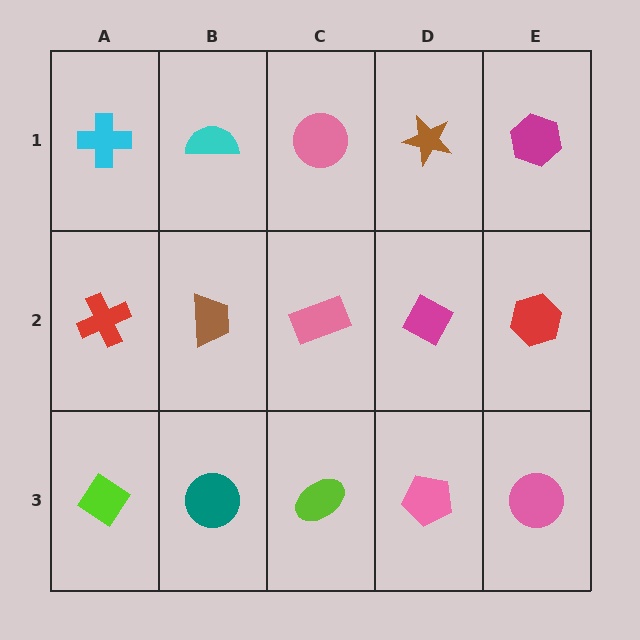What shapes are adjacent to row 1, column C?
A pink rectangle (row 2, column C), a cyan semicircle (row 1, column B), a brown star (row 1, column D).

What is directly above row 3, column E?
A red hexagon.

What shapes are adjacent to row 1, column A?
A red cross (row 2, column A), a cyan semicircle (row 1, column B).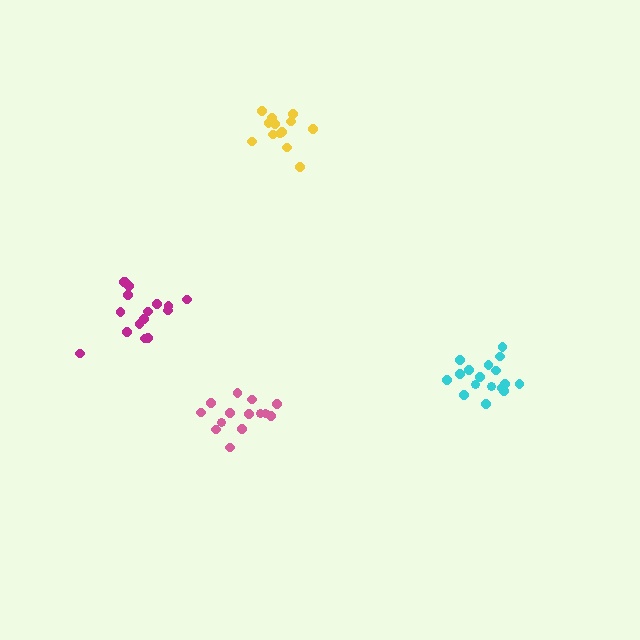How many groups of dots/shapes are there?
There are 4 groups.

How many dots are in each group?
Group 1: 17 dots, Group 2: 16 dots, Group 3: 14 dots, Group 4: 14 dots (61 total).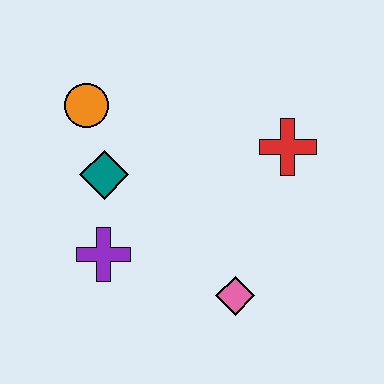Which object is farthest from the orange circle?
The pink diamond is farthest from the orange circle.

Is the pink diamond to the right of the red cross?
No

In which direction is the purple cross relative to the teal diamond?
The purple cross is below the teal diamond.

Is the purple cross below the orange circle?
Yes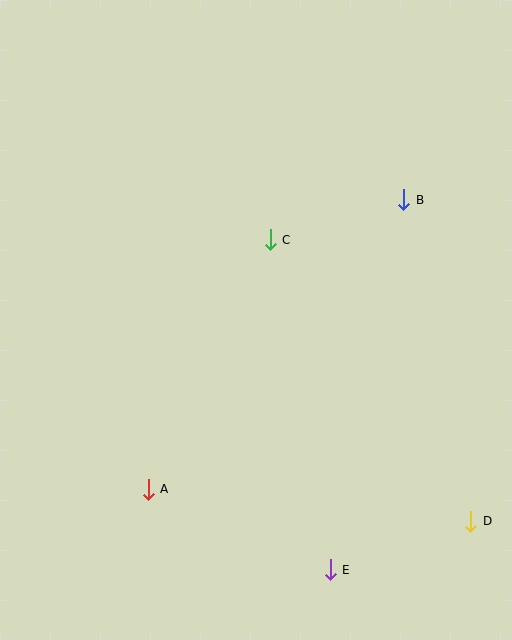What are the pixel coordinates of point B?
Point B is at (404, 200).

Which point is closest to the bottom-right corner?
Point D is closest to the bottom-right corner.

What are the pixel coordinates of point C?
Point C is at (270, 240).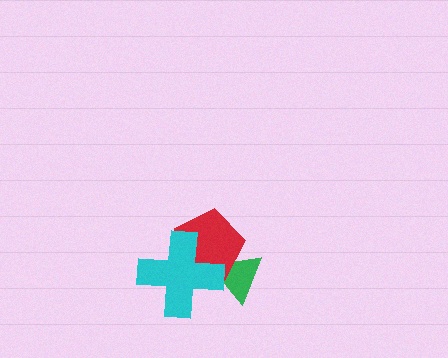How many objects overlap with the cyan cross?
2 objects overlap with the cyan cross.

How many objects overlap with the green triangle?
2 objects overlap with the green triangle.